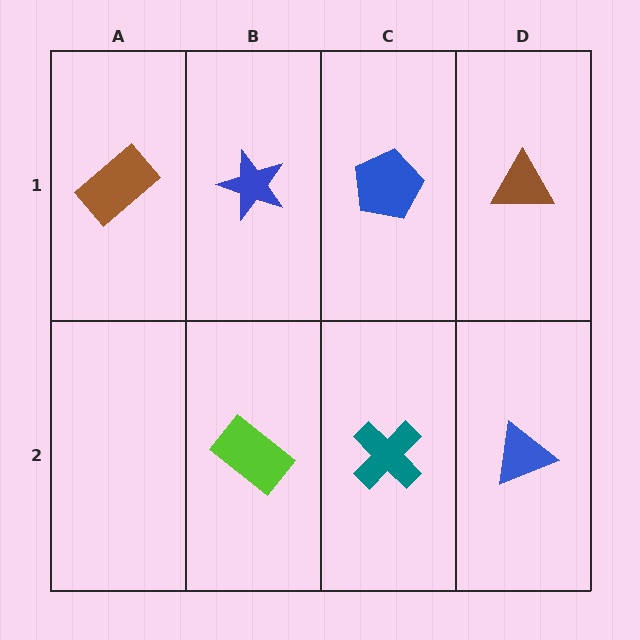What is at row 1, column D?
A brown triangle.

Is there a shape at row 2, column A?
No, that cell is empty.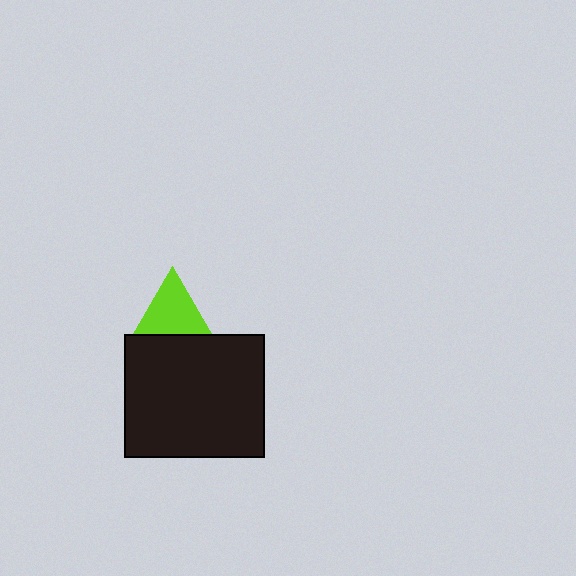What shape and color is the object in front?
The object in front is a black rectangle.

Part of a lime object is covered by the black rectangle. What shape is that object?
It is a triangle.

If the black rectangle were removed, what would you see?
You would see the complete lime triangle.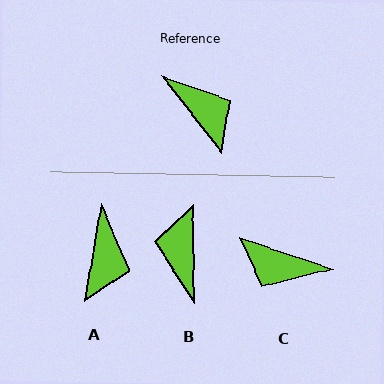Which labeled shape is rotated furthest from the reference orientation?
C, about 146 degrees away.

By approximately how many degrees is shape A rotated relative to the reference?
Approximately 47 degrees clockwise.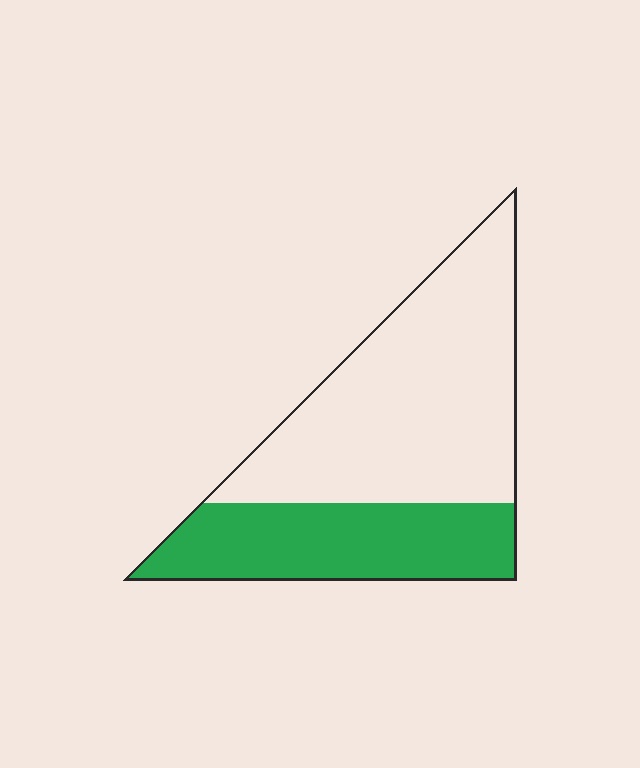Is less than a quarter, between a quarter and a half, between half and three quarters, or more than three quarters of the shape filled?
Between a quarter and a half.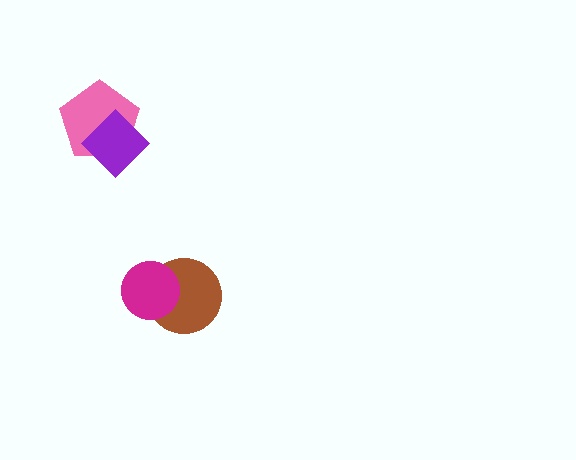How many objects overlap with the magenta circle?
1 object overlaps with the magenta circle.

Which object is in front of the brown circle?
The magenta circle is in front of the brown circle.